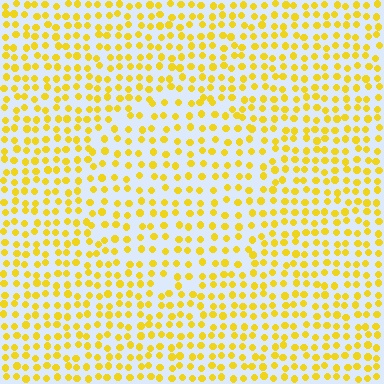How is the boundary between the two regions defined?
The boundary is defined by a change in element density (approximately 1.4x ratio). All elements are the same color, size, and shape.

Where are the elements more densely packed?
The elements are more densely packed outside the circle boundary.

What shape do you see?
I see a circle.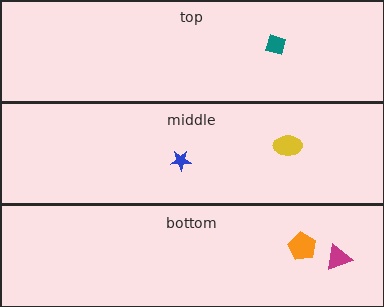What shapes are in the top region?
The teal diamond.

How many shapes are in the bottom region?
2.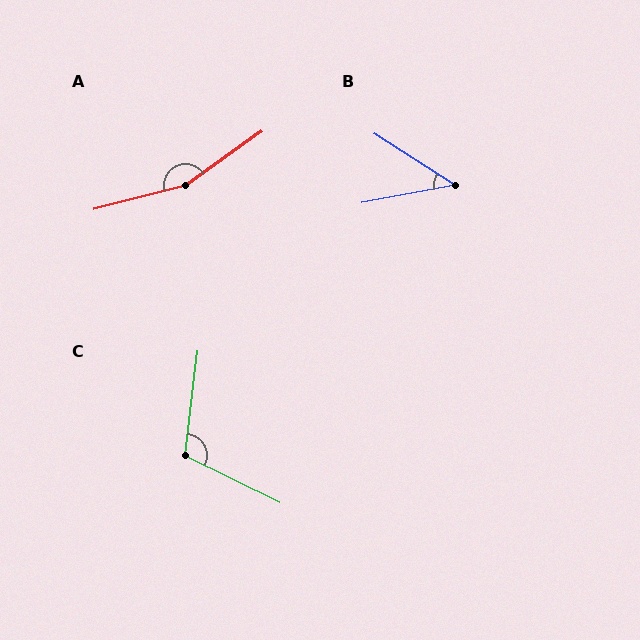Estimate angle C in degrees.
Approximately 109 degrees.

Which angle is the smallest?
B, at approximately 43 degrees.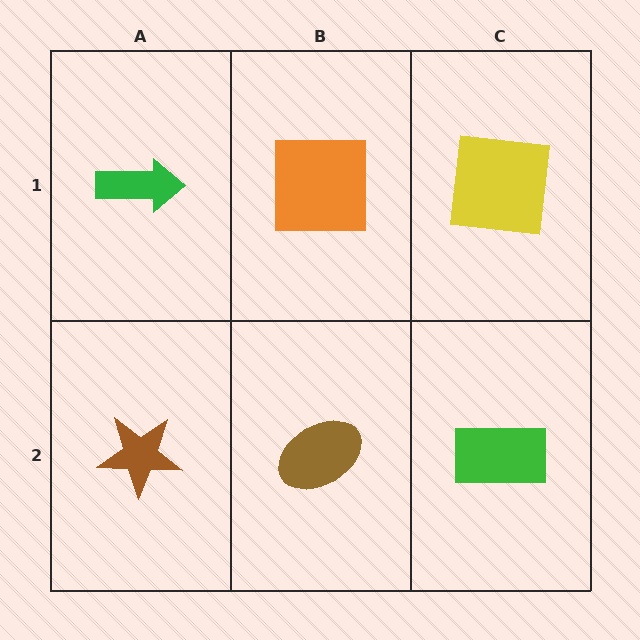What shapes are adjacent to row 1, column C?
A green rectangle (row 2, column C), an orange square (row 1, column B).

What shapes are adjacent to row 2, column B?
An orange square (row 1, column B), a brown star (row 2, column A), a green rectangle (row 2, column C).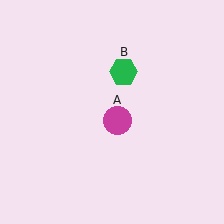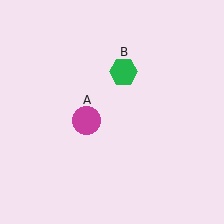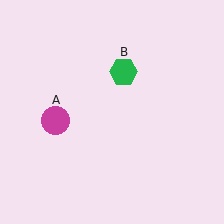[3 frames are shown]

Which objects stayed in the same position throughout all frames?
Green hexagon (object B) remained stationary.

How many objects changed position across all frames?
1 object changed position: magenta circle (object A).